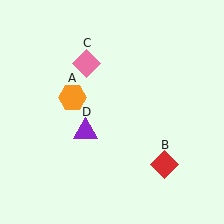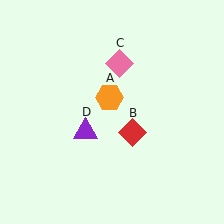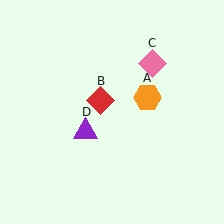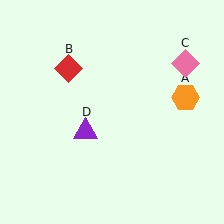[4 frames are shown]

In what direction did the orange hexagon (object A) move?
The orange hexagon (object A) moved right.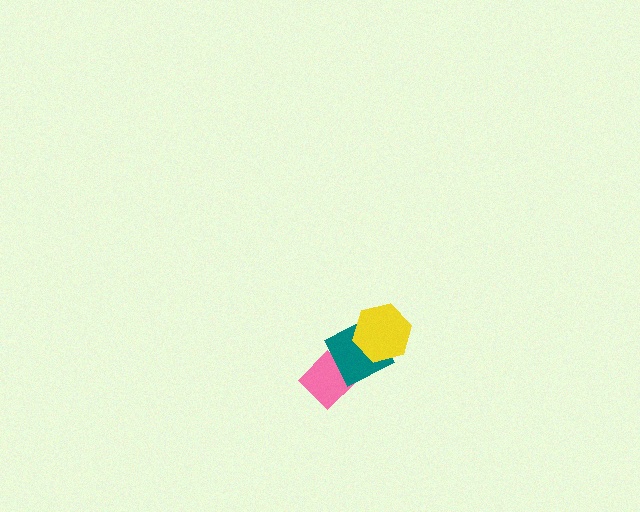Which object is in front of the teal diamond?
The yellow hexagon is in front of the teal diamond.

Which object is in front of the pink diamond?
The teal diamond is in front of the pink diamond.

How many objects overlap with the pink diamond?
1 object overlaps with the pink diamond.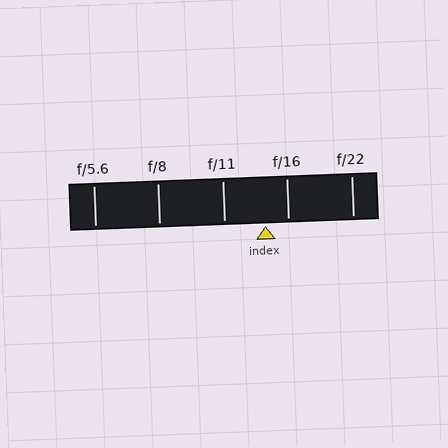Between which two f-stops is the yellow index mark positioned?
The index mark is between f/11 and f/16.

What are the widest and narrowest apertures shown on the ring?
The widest aperture shown is f/5.6 and the narrowest is f/22.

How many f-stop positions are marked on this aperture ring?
There are 5 f-stop positions marked.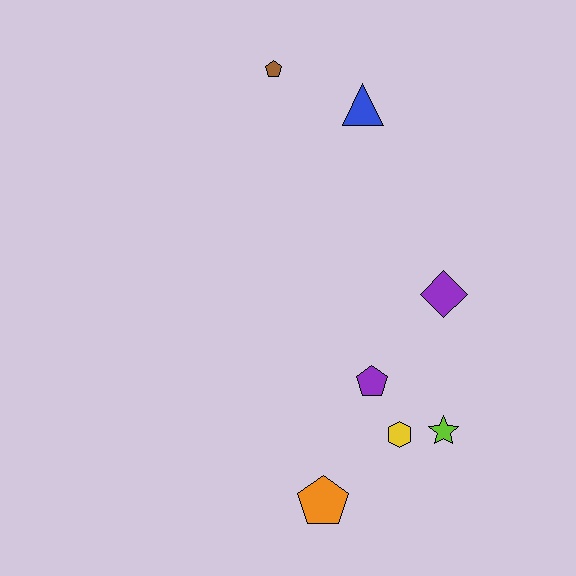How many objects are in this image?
There are 7 objects.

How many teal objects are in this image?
There are no teal objects.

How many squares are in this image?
There are no squares.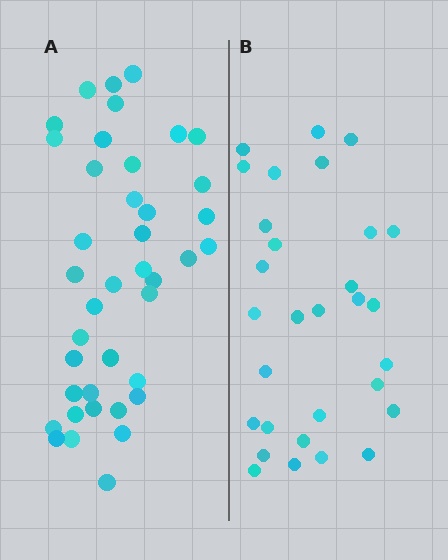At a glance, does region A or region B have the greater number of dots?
Region A (the left region) has more dots.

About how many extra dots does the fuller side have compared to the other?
Region A has roughly 10 or so more dots than region B.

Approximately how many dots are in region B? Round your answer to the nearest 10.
About 30 dots.